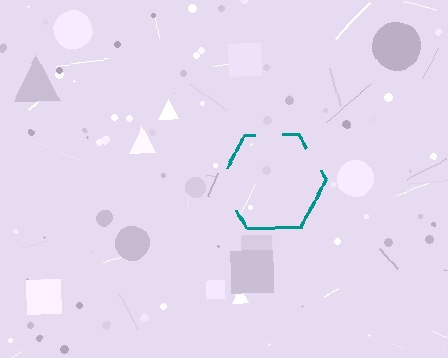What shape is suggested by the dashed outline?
The dashed outline suggests a hexagon.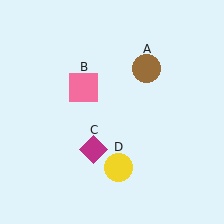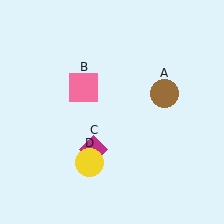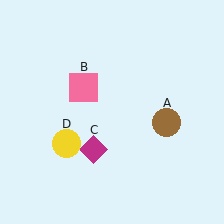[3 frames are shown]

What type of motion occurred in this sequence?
The brown circle (object A), yellow circle (object D) rotated clockwise around the center of the scene.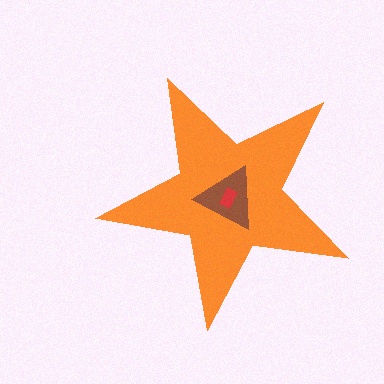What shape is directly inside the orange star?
The brown triangle.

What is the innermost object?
The red rectangle.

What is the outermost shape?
The orange star.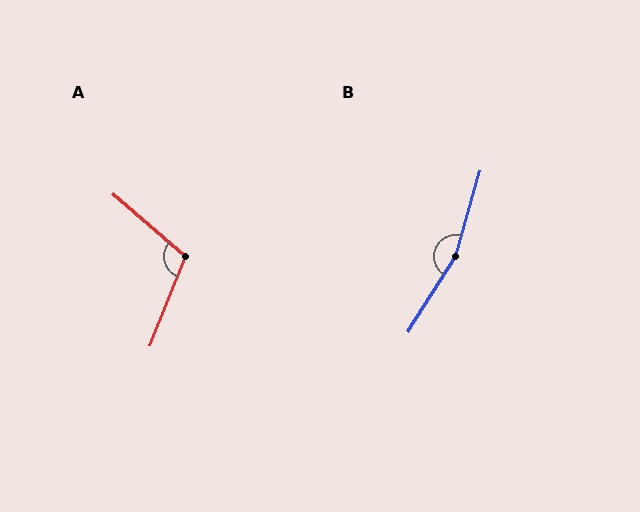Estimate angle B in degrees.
Approximately 164 degrees.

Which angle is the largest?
B, at approximately 164 degrees.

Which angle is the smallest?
A, at approximately 109 degrees.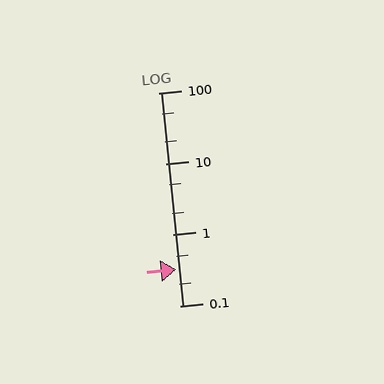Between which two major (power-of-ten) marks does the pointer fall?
The pointer is between 0.1 and 1.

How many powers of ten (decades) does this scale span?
The scale spans 3 decades, from 0.1 to 100.